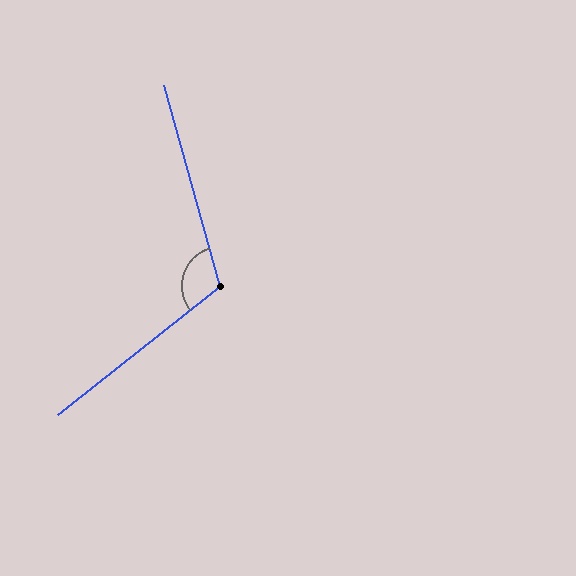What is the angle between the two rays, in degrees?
Approximately 113 degrees.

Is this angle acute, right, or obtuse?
It is obtuse.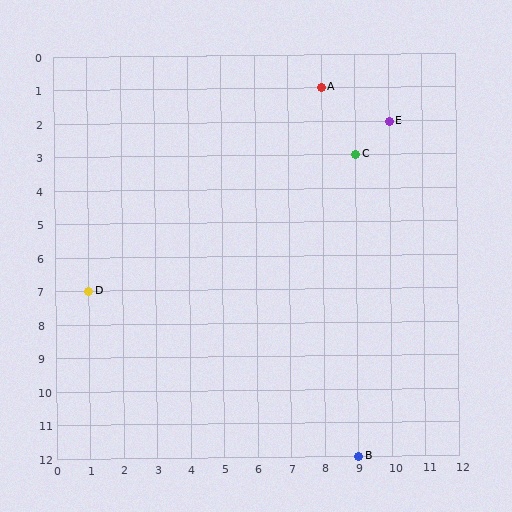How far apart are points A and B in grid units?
Points A and B are 1 column and 11 rows apart (about 11.0 grid units diagonally).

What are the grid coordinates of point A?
Point A is at grid coordinates (8, 1).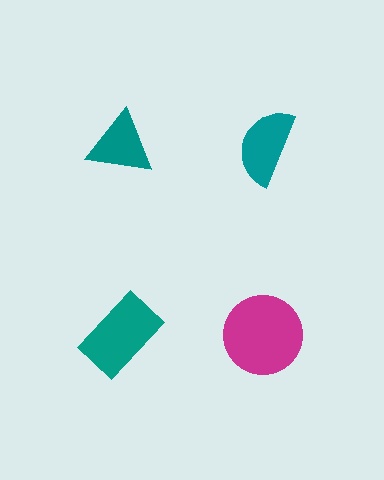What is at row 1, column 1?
A teal triangle.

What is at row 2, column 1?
A teal rectangle.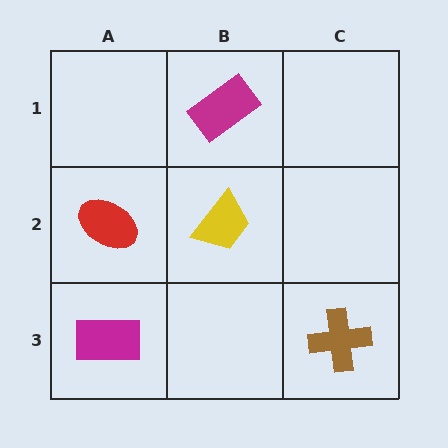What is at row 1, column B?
A magenta rectangle.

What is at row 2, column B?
A yellow trapezoid.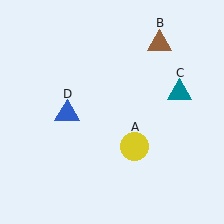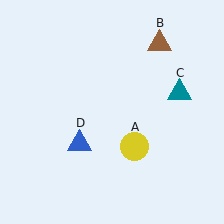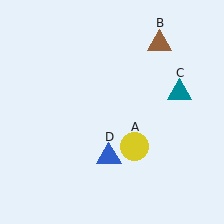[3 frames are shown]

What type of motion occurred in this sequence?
The blue triangle (object D) rotated counterclockwise around the center of the scene.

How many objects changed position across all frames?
1 object changed position: blue triangle (object D).